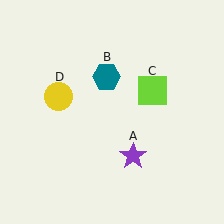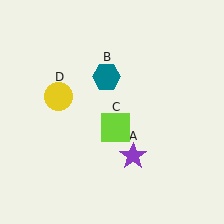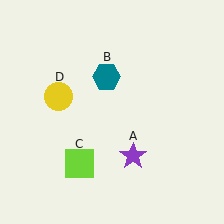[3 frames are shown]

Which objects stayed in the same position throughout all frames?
Purple star (object A) and teal hexagon (object B) and yellow circle (object D) remained stationary.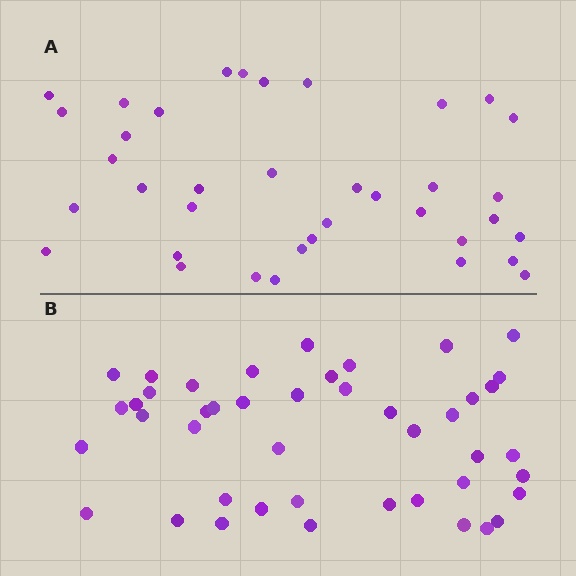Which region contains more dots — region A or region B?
Region B (the bottom region) has more dots.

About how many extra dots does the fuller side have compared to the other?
Region B has roughly 8 or so more dots than region A.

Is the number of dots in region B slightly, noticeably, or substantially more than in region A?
Region B has only slightly more — the two regions are fairly close. The ratio is roughly 1.2 to 1.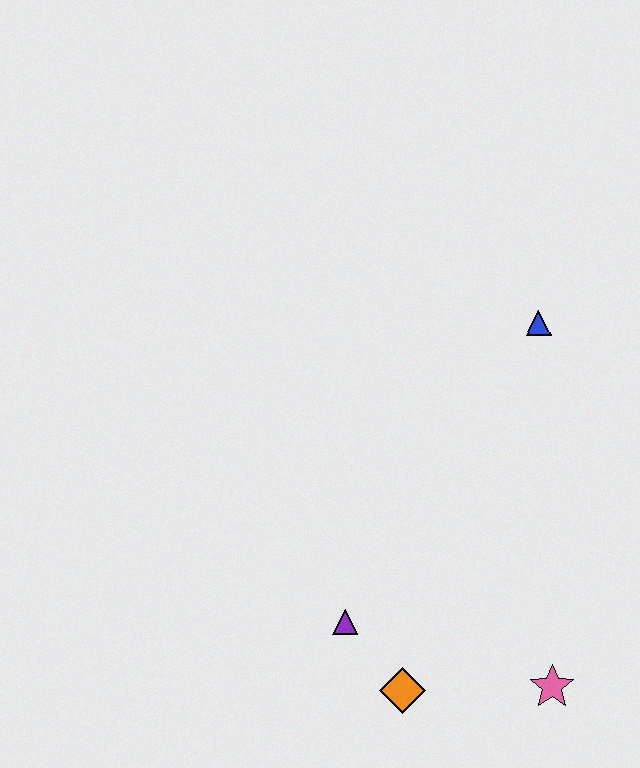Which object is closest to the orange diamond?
The purple triangle is closest to the orange diamond.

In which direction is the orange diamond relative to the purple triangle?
The orange diamond is below the purple triangle.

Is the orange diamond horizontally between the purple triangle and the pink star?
Yes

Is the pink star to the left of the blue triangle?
No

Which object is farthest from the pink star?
The blue triangle is farthest from the pink star.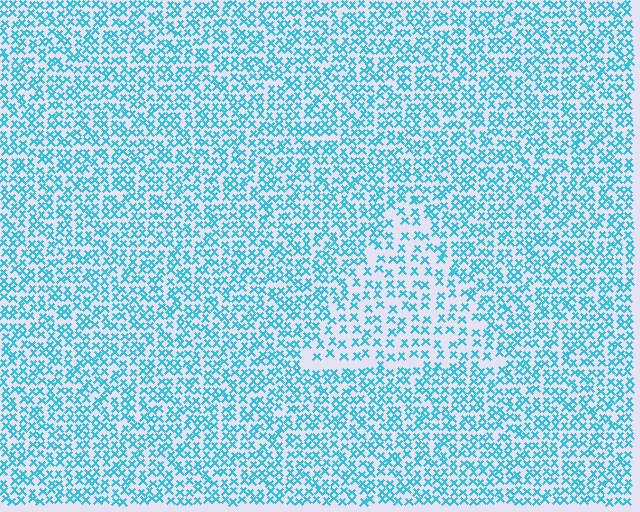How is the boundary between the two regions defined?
The boundary is defined by a change in element density (approximately 1.7x ratio). All elements are the same color, size, and shape.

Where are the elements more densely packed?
The elements are more densely packed outside the triangle boundary.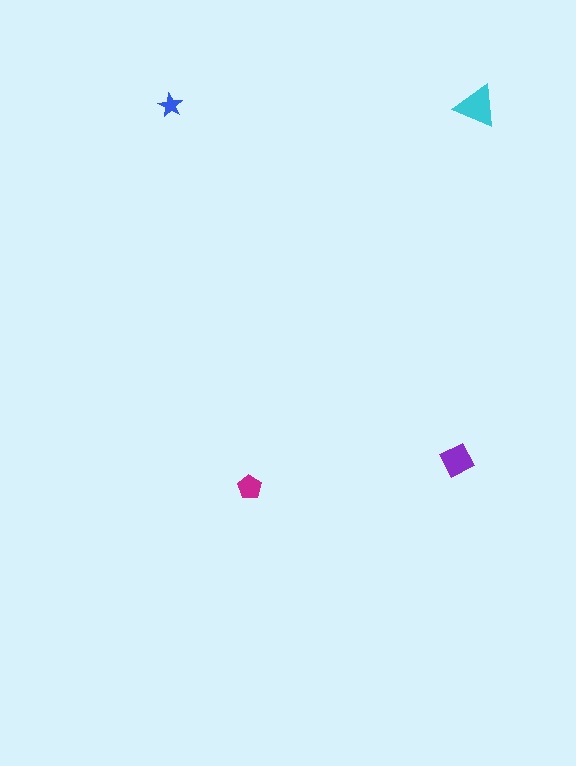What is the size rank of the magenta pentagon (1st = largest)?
3rd.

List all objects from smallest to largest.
The blue star, the magenta pentagon, the purple diamond, the cyan triangle.